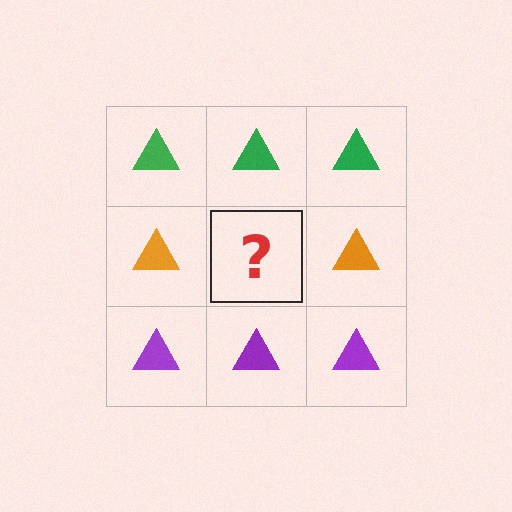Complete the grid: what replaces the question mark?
The question mark should be replaced with an orange triangle.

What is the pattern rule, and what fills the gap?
The rule is that each row has a consistent color. The gap should be filled with an orange triangle.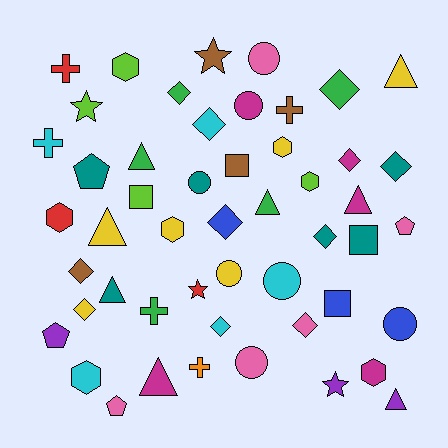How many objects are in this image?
There are 50 objects.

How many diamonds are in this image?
There are 11 diamonds.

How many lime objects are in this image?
There are 4 lime objects.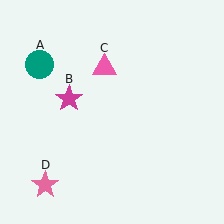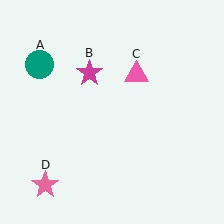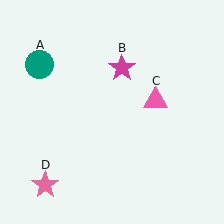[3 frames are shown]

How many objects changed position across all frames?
2 objects changed position: magenta star (object B), pink triangle (object C).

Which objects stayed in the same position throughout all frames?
Teal circle (object A) and pink star (object D) remained stationary.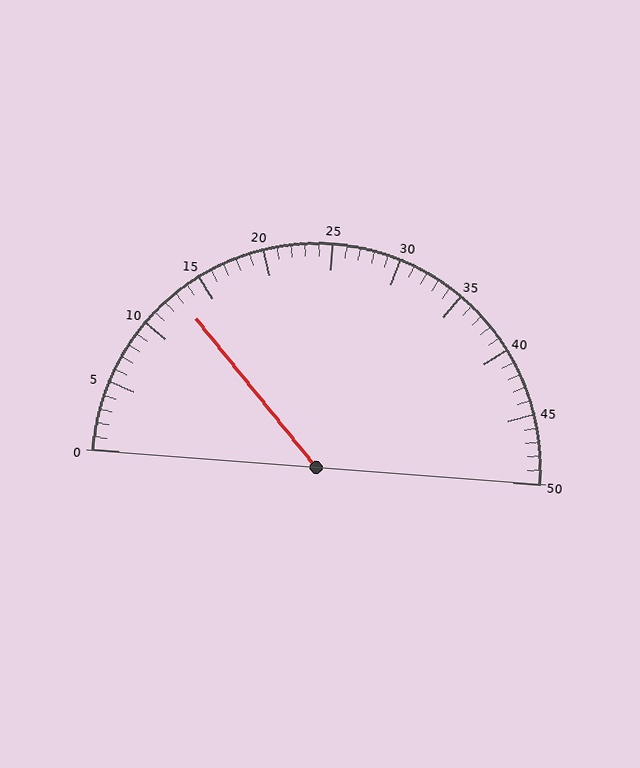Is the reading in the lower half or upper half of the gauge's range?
The reading is in the lower half of the range (0 to 50).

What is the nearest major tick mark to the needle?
The nearest major tick mark is 15.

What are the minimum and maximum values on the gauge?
The gauge ranges from 0 to 50.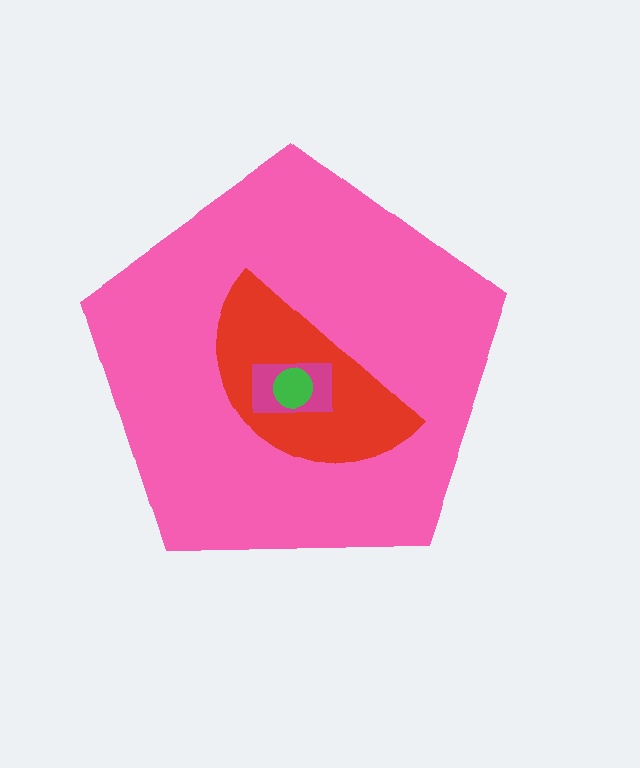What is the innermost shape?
The green circle.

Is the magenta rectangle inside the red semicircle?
Yes.